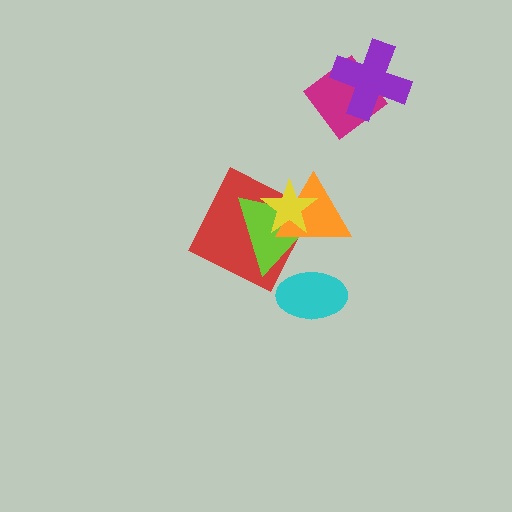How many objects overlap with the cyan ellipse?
0 objects overlap with the cyan ellipse.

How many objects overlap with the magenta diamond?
1 object overlaps with the magenta diamond.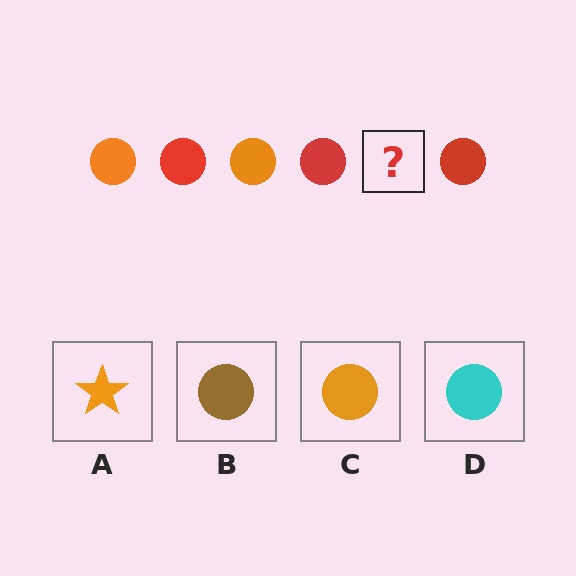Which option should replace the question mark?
Option C.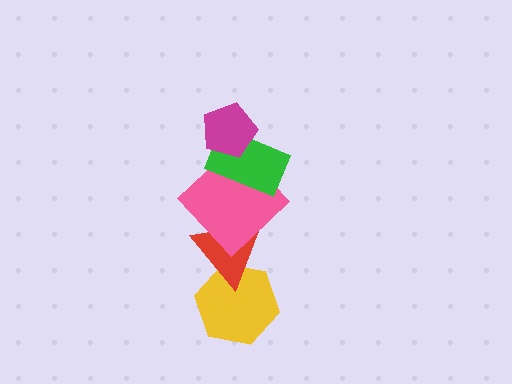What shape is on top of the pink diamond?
The green rectangle is on top of the pink diamond.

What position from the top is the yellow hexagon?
The yellow hexagon is 5th from the top.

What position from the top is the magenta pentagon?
The magenta pentagon is 1st from the top.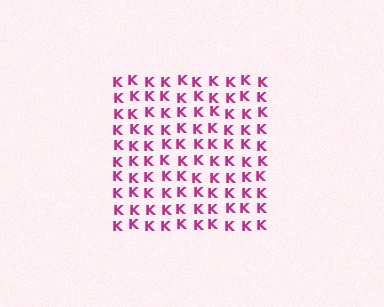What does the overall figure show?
The overall figure shows a square.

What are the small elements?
The small elements are letter K's.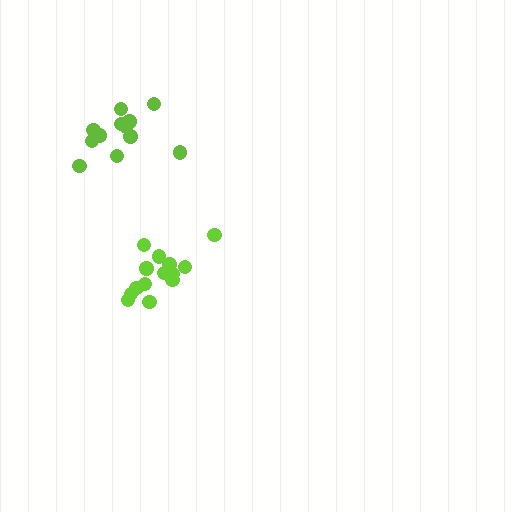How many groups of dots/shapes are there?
There are 2 groups.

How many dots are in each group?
Group 1: 14 dots, Group 2: 12 dots (26 total).